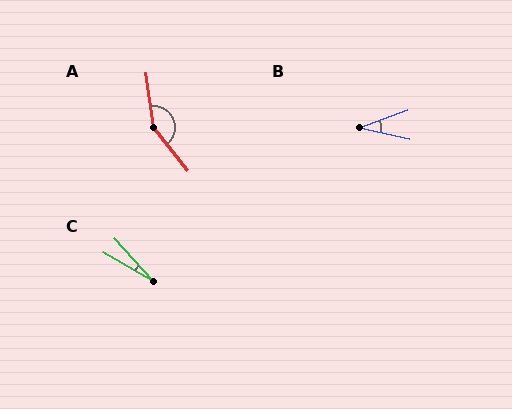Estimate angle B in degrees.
Approximately 32 degrees.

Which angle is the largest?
A, at approximately 149 degrees.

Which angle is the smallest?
C, at approximately 18 degrees.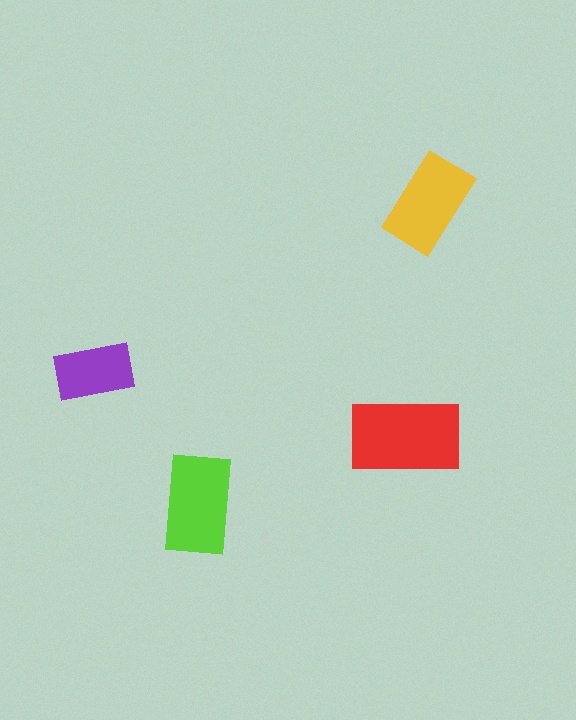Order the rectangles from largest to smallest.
the red one, the lime one, the yellow one, the purple one.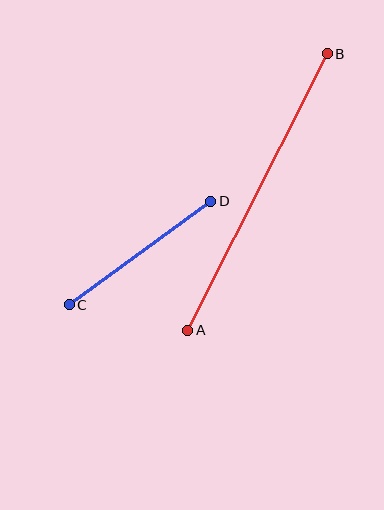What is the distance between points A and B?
The distance is approximately 310 pixels.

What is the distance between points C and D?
The distance is approximately 175 pixels.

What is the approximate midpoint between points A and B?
The midpoint is at approximately (257, 192) pixels.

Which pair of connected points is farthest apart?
Points A and B are farthest apart.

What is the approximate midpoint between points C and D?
The midpoint is at approximately (140, 253) pixels.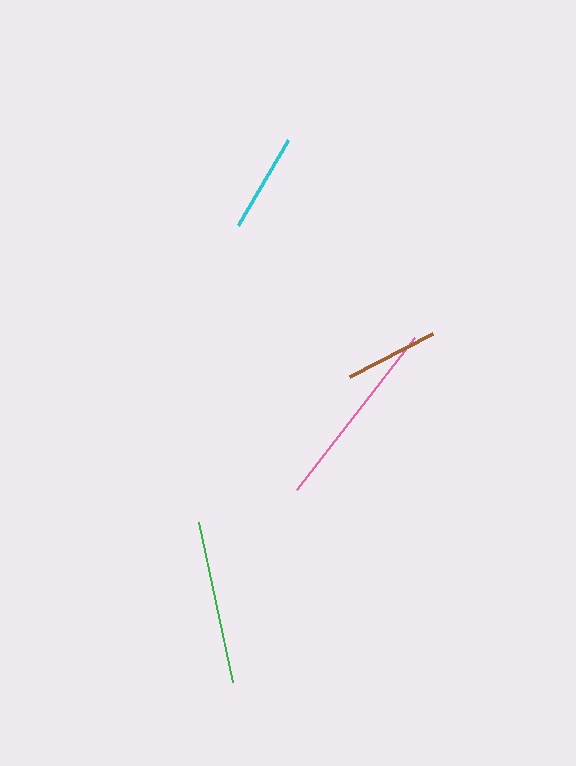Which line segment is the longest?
The pink line is the longest at approximately 193 pixels.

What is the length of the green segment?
The green segment is approximately 164 pixels long.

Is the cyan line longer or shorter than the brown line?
The cyan line is longer than the brown line.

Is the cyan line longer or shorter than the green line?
The green line is longer than the cyan line.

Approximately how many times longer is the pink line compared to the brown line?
The pink line is approximately 2.1 times the length of the brown line.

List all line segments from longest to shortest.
From longest to shortest: pink, green, cyan, brown.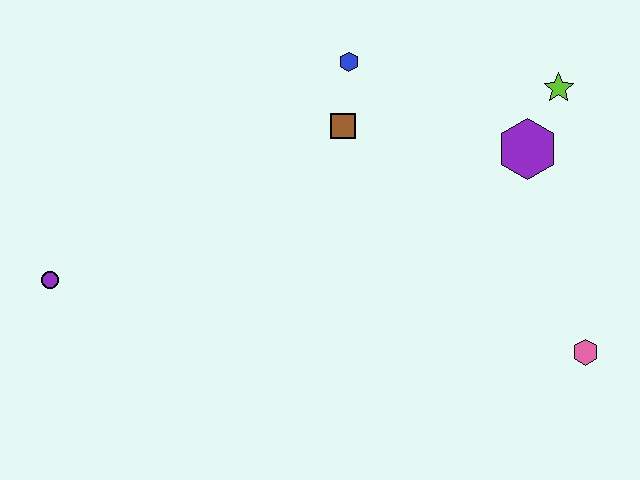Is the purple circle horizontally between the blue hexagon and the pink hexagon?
No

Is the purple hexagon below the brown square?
Yes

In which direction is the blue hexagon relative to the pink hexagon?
The blue hexagon is above the pink hexagon.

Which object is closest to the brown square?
The blue hexagon is closest to the brown square.